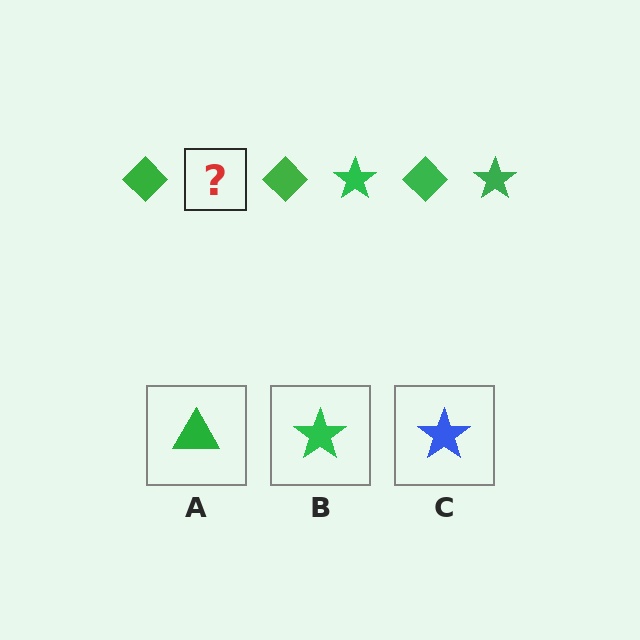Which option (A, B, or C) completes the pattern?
B.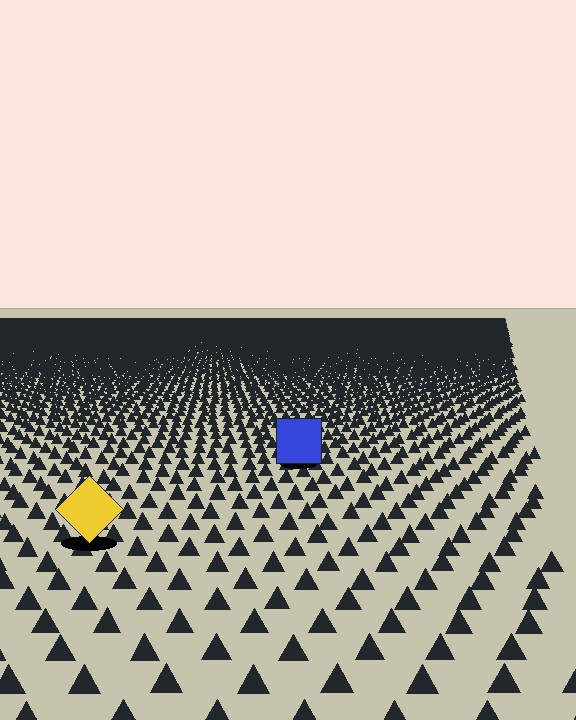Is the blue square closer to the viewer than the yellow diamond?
No. The yellow diamond is closer — you can tell from the texture gradient: the ground texture is coarser near it.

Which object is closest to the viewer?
The yellow diamond is closest. The texture marks near it are larger and more spread out.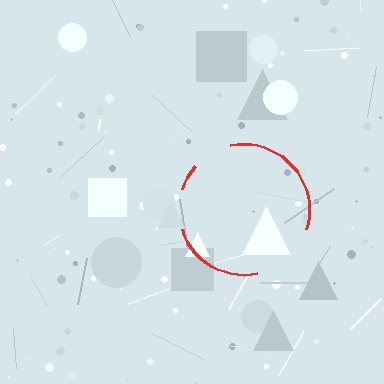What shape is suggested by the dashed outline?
The dashed outline suggests a circle.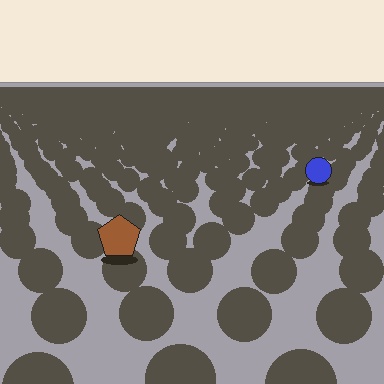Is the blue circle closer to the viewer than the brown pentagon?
No. The brown pentagon is closer — you can tell from the texture gradient: the ground texture is coarser near it.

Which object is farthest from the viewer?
The blue circle is farthest from the viewer. It appears smaller and the ground texture around it is denser.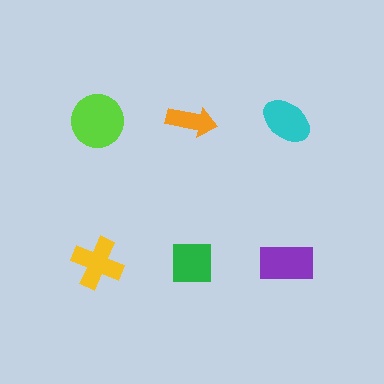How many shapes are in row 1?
3 shapes.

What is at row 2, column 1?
A yellow cross.